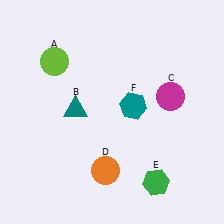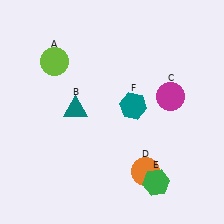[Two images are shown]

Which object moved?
The orange circle (D) moved right.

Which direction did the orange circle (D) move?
The orange circle (D) moved right.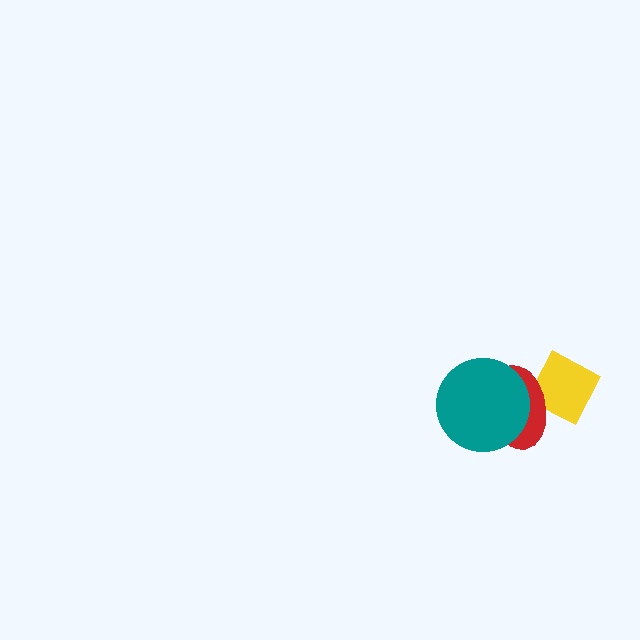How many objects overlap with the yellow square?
1 object overlaps with the yellow square.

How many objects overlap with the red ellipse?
2 objects overlap with the red ellipse.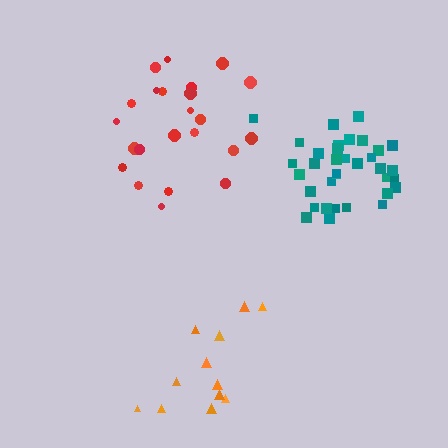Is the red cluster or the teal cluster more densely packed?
Teal.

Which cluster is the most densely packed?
Teal.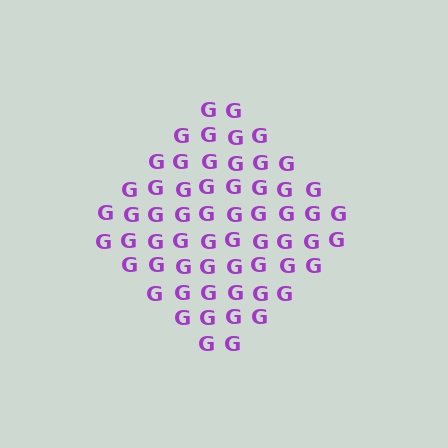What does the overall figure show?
The overall figure shows a diamond.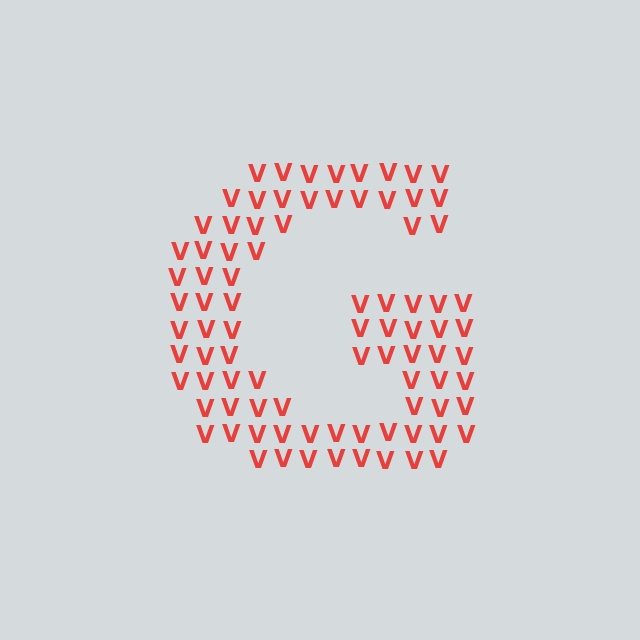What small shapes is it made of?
It is made of small letter V's.